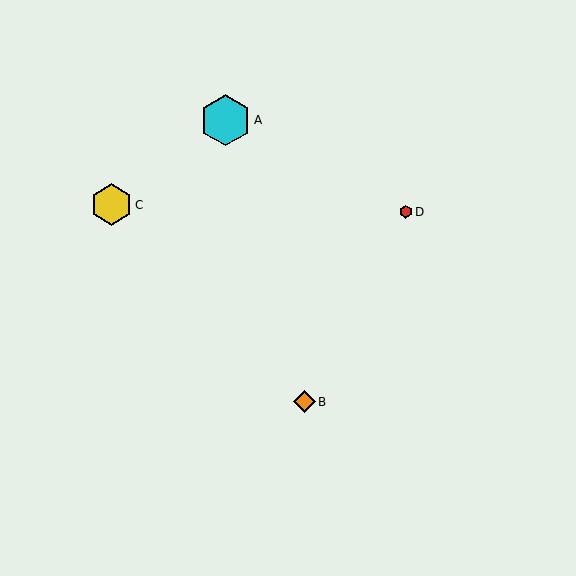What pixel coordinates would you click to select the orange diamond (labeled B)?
Click at (304, 402) to select the orange diamond B.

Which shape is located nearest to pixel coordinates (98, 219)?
The yellow hexagon (labeled C) at (112, 205) is nearest to that location.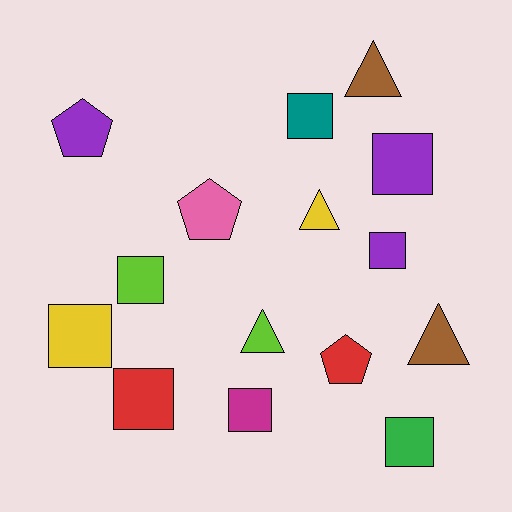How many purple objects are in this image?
There are 3 purple objects.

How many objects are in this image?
There are 15 objects.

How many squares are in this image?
There are 8 squares.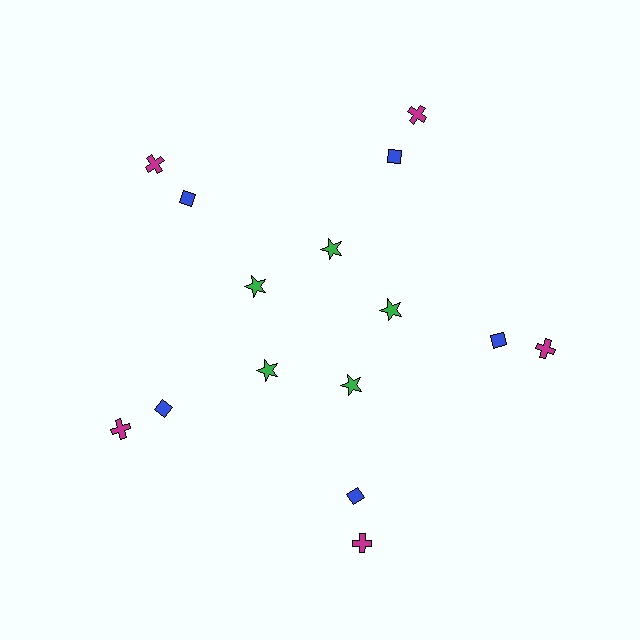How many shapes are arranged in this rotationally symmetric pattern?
There are 15 shapes, arranged in 5 groups of 3.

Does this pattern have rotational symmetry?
Yes, this pattern has 5-fold rotational symmetry. It looks the same after rotating 72 degrees around the center.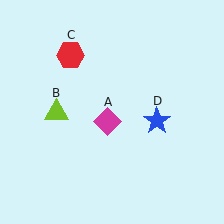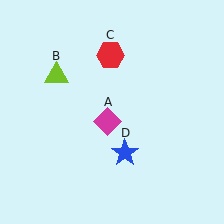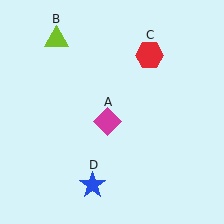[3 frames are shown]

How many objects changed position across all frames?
3 objects changed position: lime triangle (object B), red hexagon (object C), blue star (object D).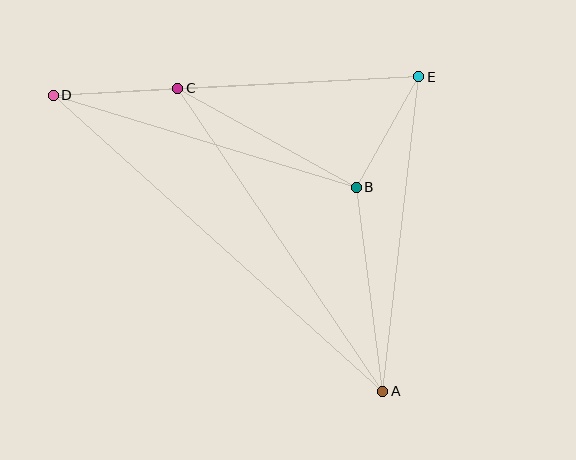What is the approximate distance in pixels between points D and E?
The distance between D and E is approximately 366 pixels.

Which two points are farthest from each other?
Points A and D are farthest from each other.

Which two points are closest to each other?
Points C and D are closest to each other.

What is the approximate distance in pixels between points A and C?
The distance between A and C is approximately 366 pixels.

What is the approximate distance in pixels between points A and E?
The distance between A and E is approximately 316 pixels.